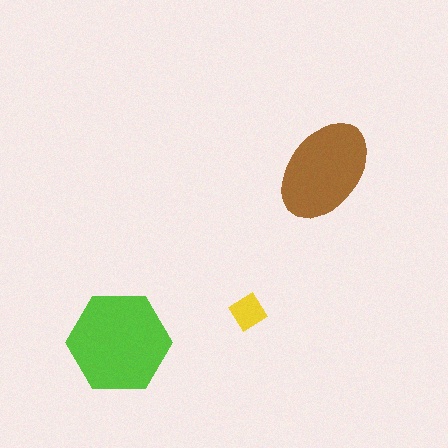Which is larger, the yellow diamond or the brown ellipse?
The brown ellipse.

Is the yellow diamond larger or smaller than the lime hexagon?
Smaller.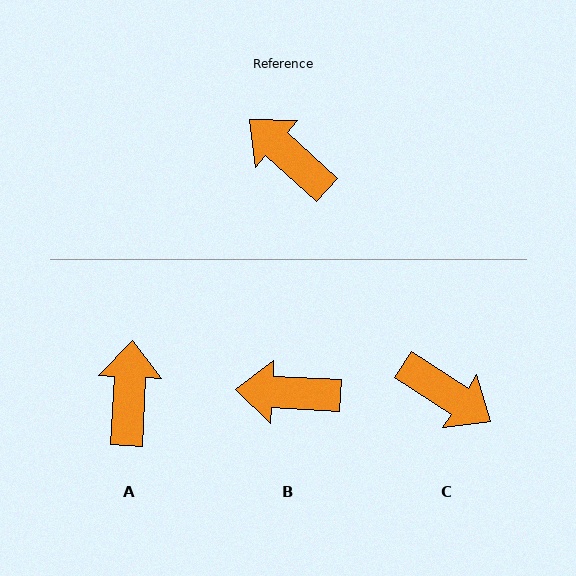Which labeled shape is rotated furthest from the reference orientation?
C, about 170 degrees away.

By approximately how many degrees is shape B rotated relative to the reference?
Approximately 40 degrees counter-clockwise.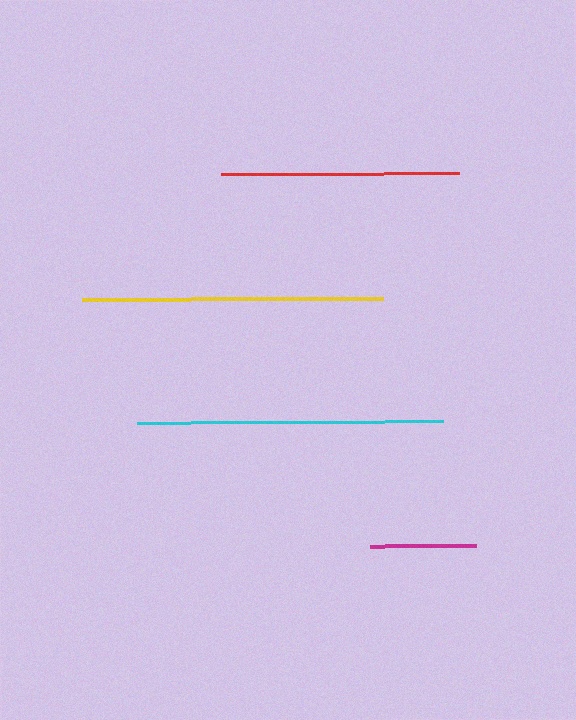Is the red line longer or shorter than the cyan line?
The cyan line is longer than the red line.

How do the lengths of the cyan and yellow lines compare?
The cyan and yellow lines are approximately the same length.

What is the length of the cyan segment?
The cyan segment is approximately 306 pixels long.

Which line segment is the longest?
The cyan line is the longest at approximately 306 pixels.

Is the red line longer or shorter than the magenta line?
The red line is longer than the magenta line.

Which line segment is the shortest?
The magenta line is the shortest at approximately 106 pixels.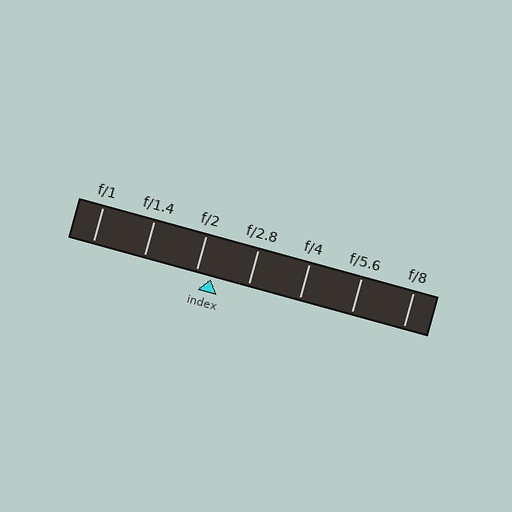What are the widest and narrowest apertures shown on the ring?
The widest aperture shown is f/1 and the narrowest is f/8.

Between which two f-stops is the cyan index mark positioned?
The index mark is between f/2 and f/2.8.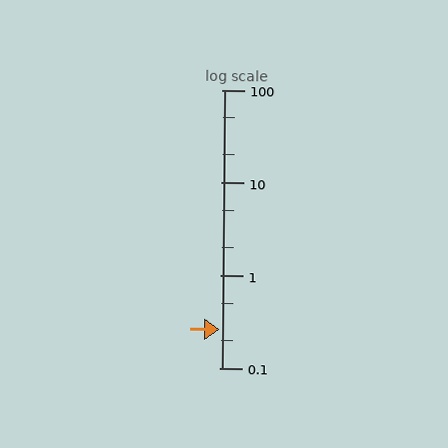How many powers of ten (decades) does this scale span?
The scale spans 3 decades, from 0.1 to 100.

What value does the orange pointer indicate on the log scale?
The pointer indicates approximately 0.26.